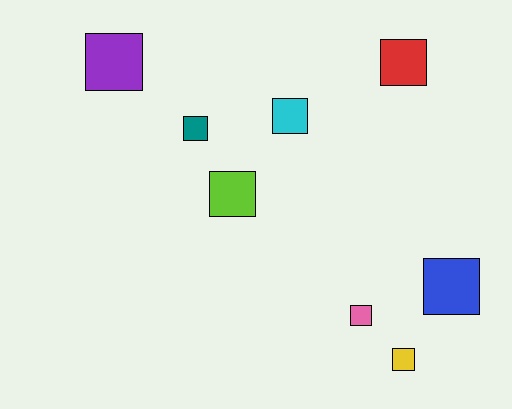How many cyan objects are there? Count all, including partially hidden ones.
There is 1 cyan object.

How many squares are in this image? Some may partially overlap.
There are 8 squares.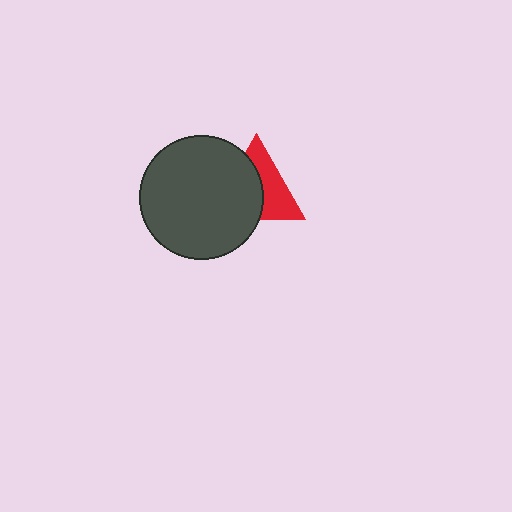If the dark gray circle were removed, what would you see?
You would see the complete red triangle.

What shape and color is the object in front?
The object in front is a dark gray circle.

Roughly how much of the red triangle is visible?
About half of it is visible (roughly 48%).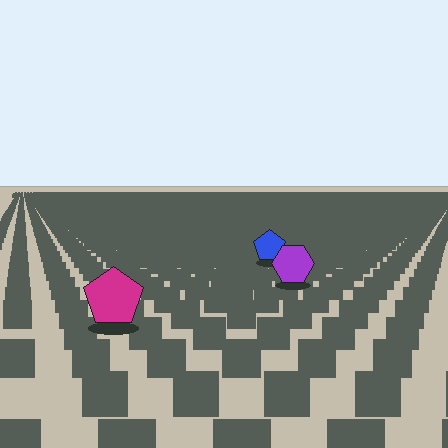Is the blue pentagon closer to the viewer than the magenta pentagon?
No. The magenta pentagon is closer — you can tell from the texture gradient: the ground texture is coarser near it.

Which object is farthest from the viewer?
The blue pentagon is farthest from the viewer. It appears smaller and the ground texture around it is denser.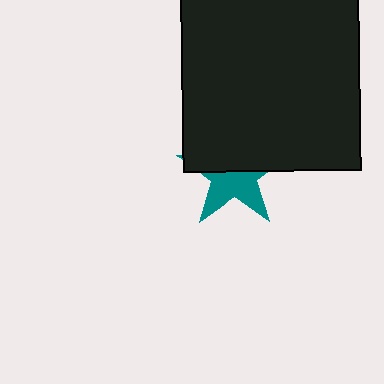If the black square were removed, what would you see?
You would see the complete teal star.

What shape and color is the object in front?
The object in front is a black square.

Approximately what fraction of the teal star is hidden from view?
Roughly 53% of the teal star is hidden behind the black square.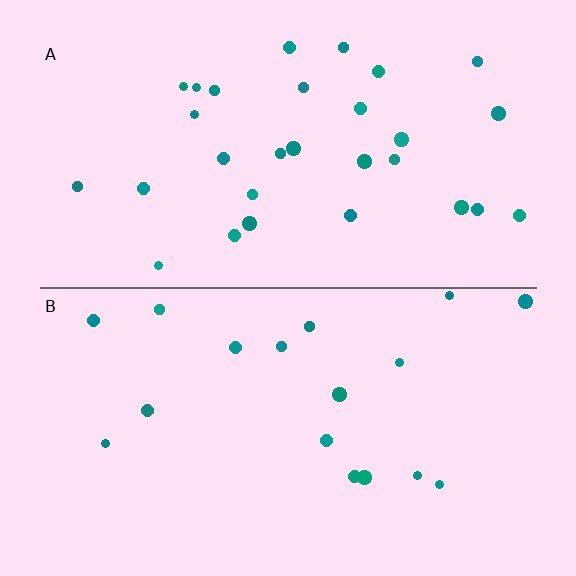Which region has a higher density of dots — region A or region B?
A (the top).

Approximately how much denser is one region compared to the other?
Approximately 1.7× — region A over region B.